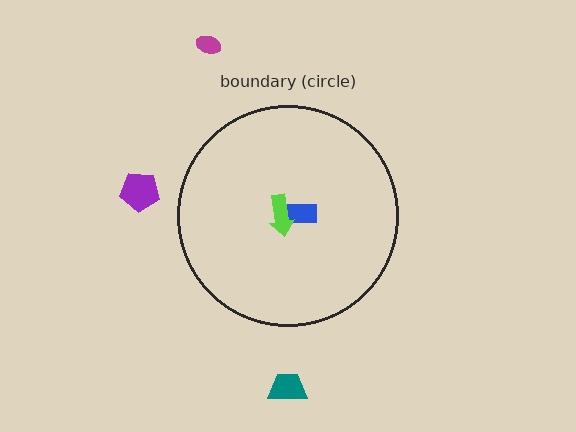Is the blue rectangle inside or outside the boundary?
Inside.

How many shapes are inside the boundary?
2 inside, 3 outside.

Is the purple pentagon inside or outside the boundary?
Outside.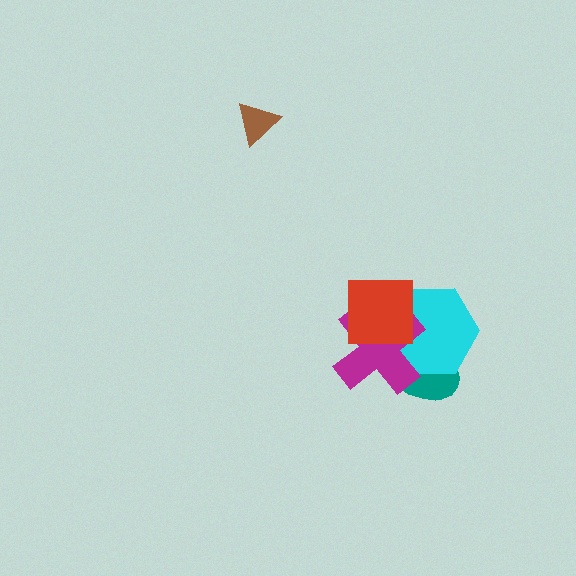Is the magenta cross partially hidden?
Yes, it is partially covered by another shape.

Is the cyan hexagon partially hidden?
Yes, it is partially covered by another shape.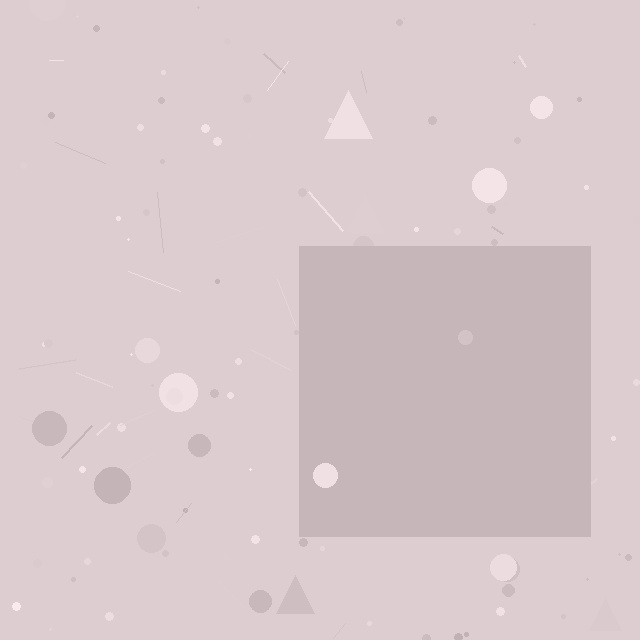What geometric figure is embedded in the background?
A square is embedded in the background.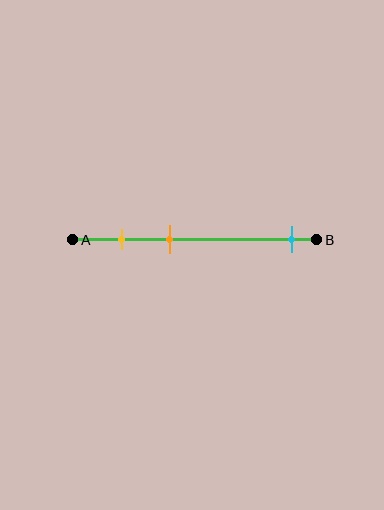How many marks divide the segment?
There are 3 marks dividing the segment.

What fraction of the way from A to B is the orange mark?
The orange mark is approximately 40% (0.4) of the way from A to B.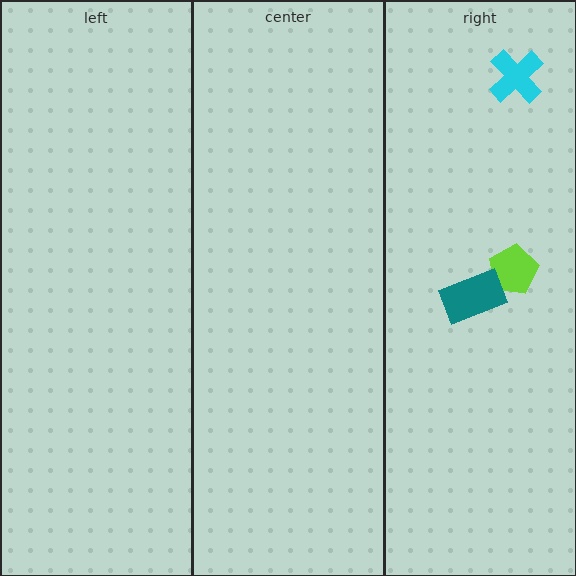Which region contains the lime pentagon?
The right region.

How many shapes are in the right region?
3.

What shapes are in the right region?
The lime pentagon, the teal rectangle, the cyan cross.